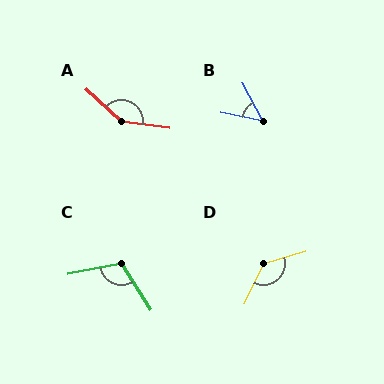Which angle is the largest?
A, at approximately 145 degrees.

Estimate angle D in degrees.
Approximately 131 degrees.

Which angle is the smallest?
B, at approximately 51 degrees.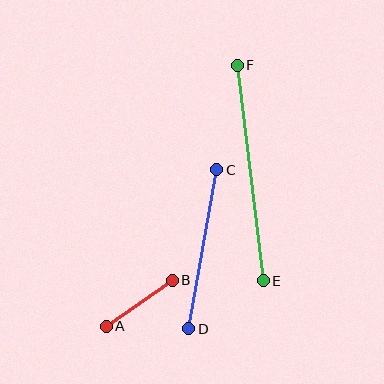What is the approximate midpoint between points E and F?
The midpoint is at approximately (250, 173) pixels.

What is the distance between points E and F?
The distance is approximately 217 pixels.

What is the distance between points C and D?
The distance is approximately 162 pixels.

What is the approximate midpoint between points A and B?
The midpoint is at approximately (139, 303) pixels.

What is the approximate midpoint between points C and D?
The midpoint is at approximately (203, 249) pixels.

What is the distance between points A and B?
The distance is approximately 80 pixels.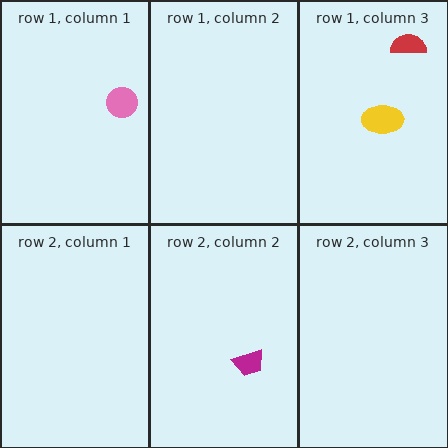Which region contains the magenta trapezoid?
The row 2, column 2 region.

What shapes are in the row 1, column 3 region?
The red semicircle, the yellow ellipse.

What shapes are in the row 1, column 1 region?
The pink circle.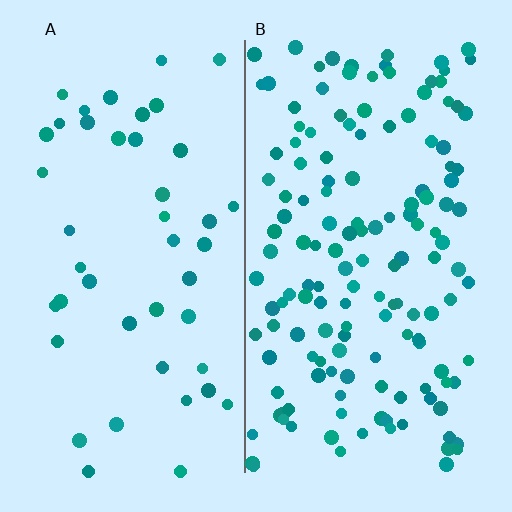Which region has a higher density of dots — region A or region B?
B (the right).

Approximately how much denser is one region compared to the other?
Approximately 3.3× — region B over region A.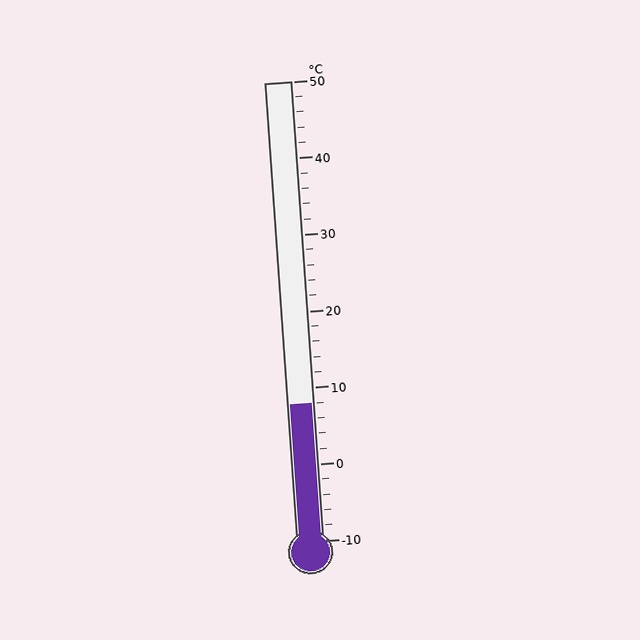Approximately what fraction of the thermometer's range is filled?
The thermometer is filled to approximately 30% of its range.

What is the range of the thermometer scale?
The thermometer scale ranges from -10°C to 50°C.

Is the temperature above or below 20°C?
The temperature is below 20°C.